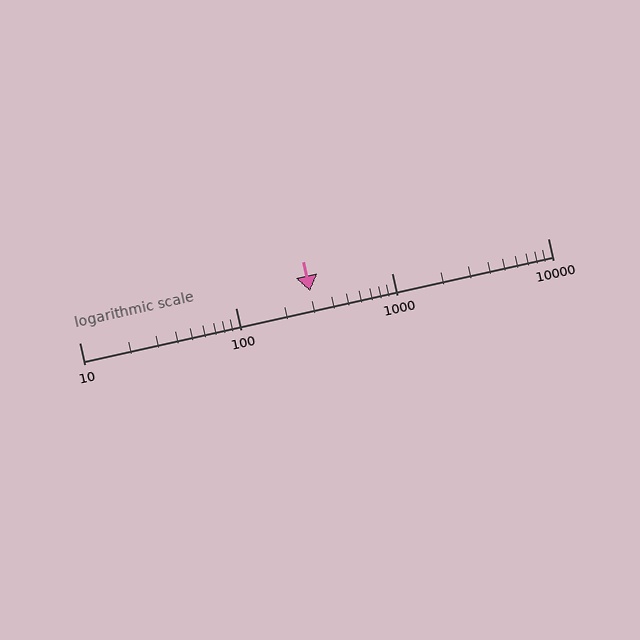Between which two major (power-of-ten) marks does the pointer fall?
The pointer is between 100 and 1000.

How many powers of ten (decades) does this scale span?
The scale spans 3 decades, from 10 to 10000.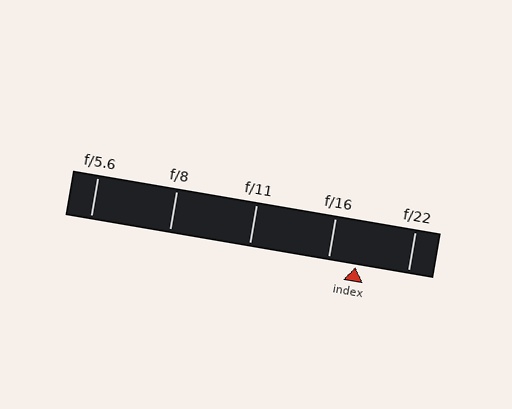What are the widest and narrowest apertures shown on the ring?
The widest aperture shown is f/5.6 and the narrowest is f/22.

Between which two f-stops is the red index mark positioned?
The index mark is between f/16 and f/22.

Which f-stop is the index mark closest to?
The index mark is closest to f/16.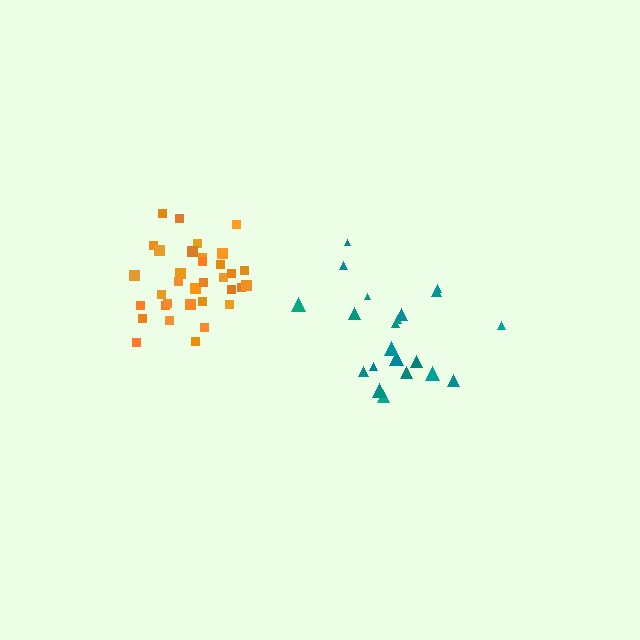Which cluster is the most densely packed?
Orange.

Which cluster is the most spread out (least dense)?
Teal.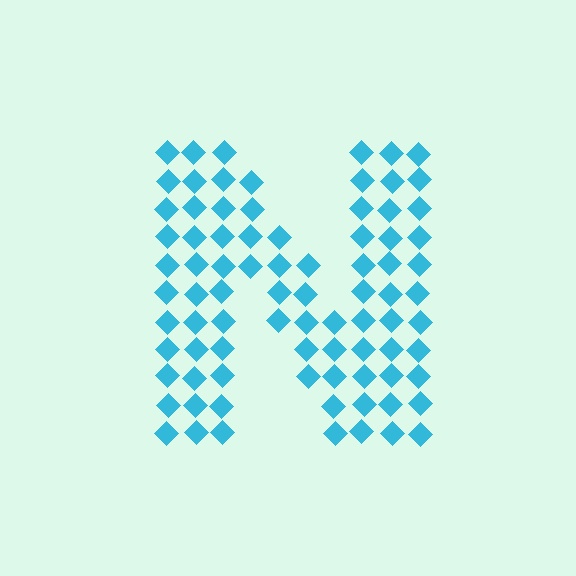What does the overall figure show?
The overall figure shows the letter N.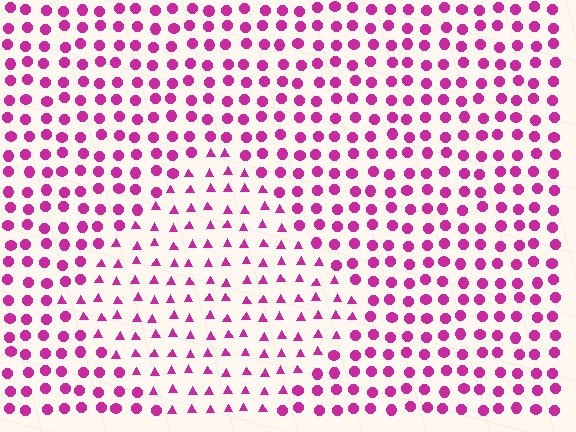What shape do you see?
I see a diamond.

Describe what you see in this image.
The image is filled with small magenta elements arranged in a uniform grid. A diamond-shaped region contains triangles, while the surrounding area contains circles. The boundary is defined purely by the change in element shape.